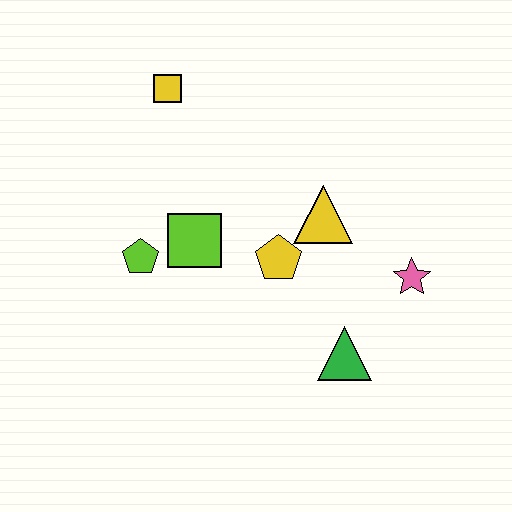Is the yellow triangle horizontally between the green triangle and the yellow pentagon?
Yes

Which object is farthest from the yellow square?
The green triangle is farthest from the yellow square.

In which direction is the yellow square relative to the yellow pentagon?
The yellow square is above the yellow pentagon.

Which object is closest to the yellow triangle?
The yellow pentagon is closest to the yellow triangle.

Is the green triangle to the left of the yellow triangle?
No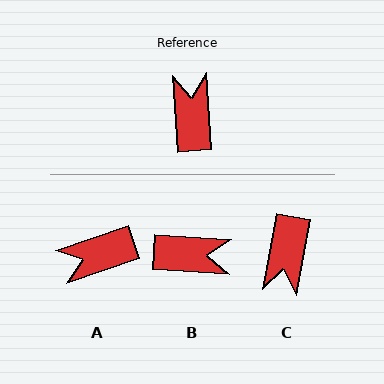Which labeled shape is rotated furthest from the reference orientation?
C, about 166 degrees away.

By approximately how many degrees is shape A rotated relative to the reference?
Approximately 106 degrees counter-clockwise.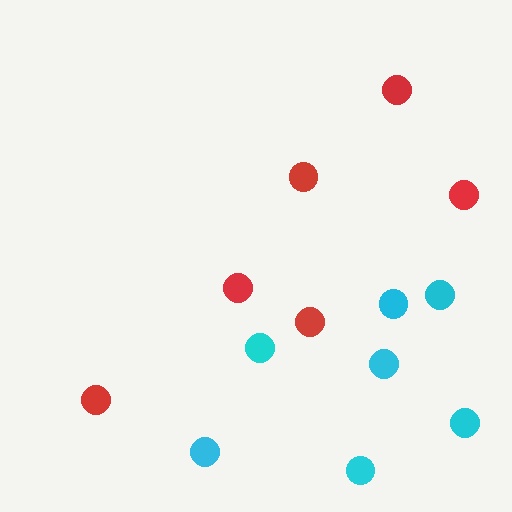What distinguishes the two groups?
There are 2 groups: one group of red circles (6) and one group of cyan circles (7).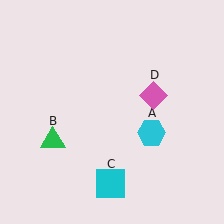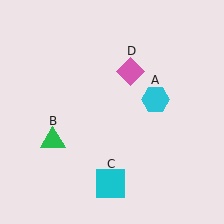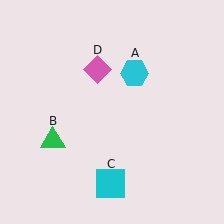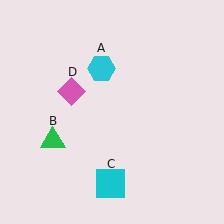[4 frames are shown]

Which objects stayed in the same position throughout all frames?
Green triangle (object B) and cyan square (object C) remained stationary.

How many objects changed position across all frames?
2 objects changed position: cyan hexagon (object A), pink diamond (object D).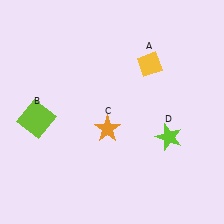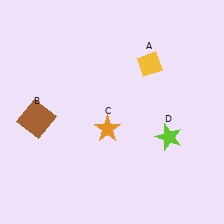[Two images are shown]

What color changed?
The square (B) changed from lime in Image 1 to brown in Image 2.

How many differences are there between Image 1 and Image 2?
There is 1 difference between the two images.